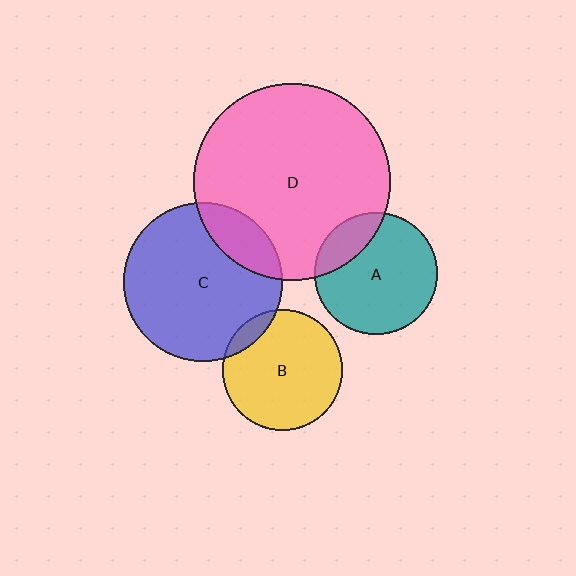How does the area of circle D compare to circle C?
Approximately 1.5 times.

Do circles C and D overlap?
Yes.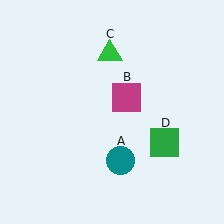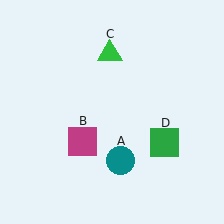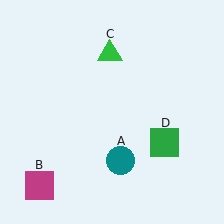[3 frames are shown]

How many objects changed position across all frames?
1 object changed position: magenta square (object B).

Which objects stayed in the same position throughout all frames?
Teal circle (object A) and green triangle (object C) and green square (object D) remained stationary.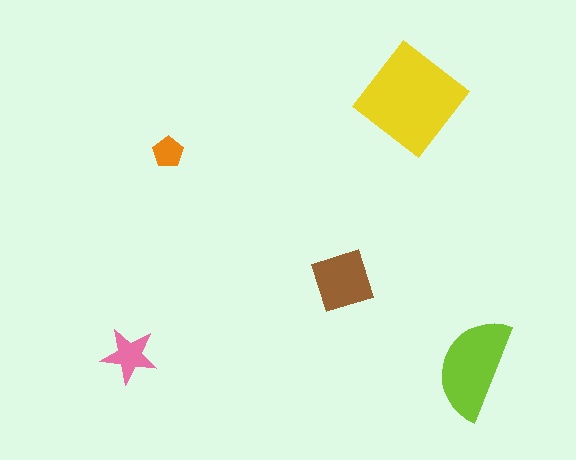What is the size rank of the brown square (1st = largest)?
3rd.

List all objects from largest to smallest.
The yellow diamond, the lime semicircle, the brown square, the pink star, the orange pentagon.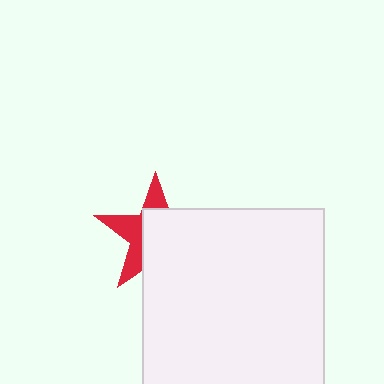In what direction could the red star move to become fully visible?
The red star could move toward the upper-left. That would shift it out from behind the white square entirely.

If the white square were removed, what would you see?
You would see the complete red star.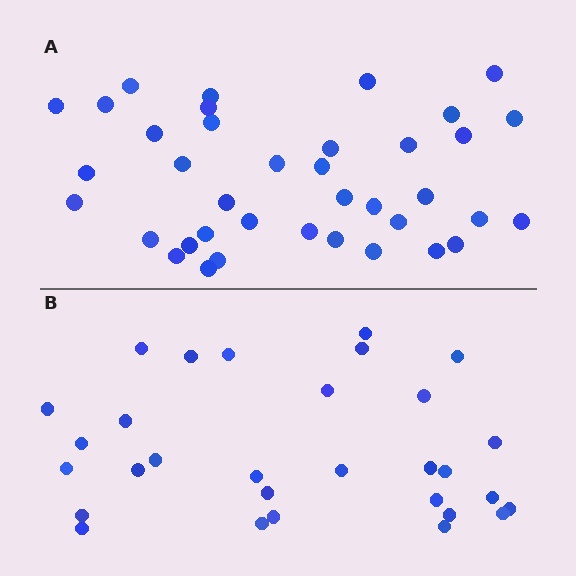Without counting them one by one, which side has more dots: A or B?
Region A (the top region) has more dots.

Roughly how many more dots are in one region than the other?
Region A has roughly 8 or so more dots than region B.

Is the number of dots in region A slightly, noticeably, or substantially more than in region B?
Region A has noticeably more, but not dramatically so. The ratio is roughly 1.3 to 1.